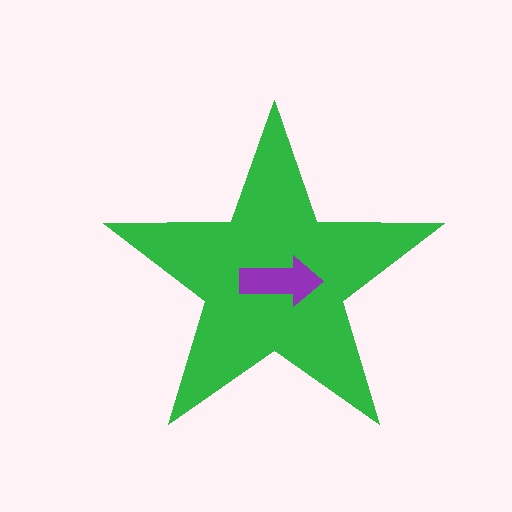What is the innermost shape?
The purple arrow.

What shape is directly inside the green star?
The purple arrow.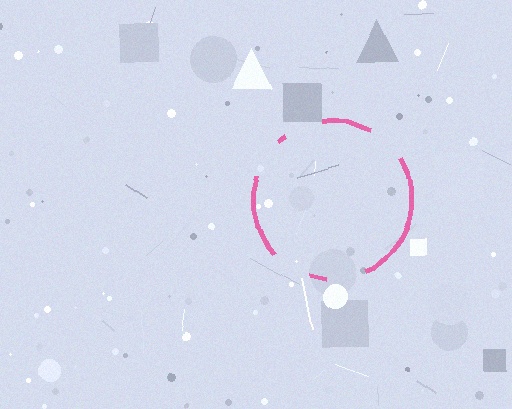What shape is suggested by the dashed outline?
The dashed outline suggests a circle.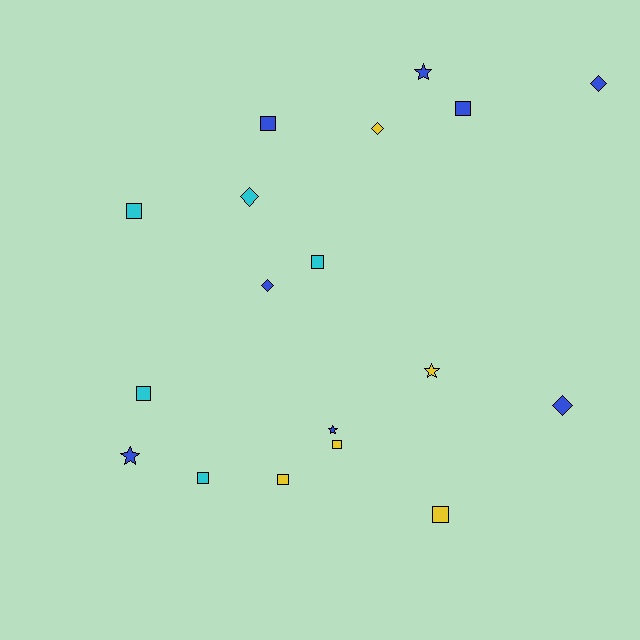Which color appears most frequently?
Blue, with 8 objects.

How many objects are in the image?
There are 18 objects.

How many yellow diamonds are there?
There is 1 yellow diamond.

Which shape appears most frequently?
Square, with 9 objects.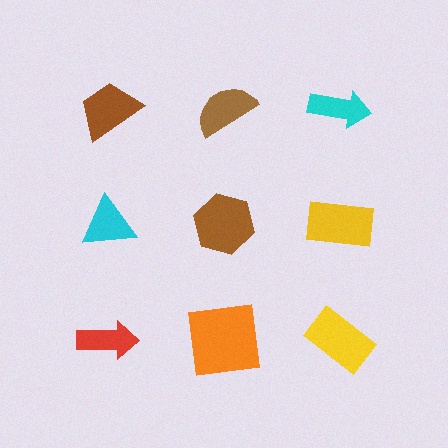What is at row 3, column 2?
An orange square.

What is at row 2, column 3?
A yellow rectangle.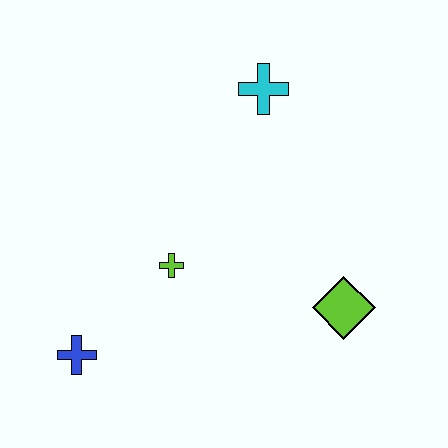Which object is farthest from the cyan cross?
The blue cross is farthest from the cyan cross.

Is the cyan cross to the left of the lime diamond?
Yes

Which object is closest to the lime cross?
The blue cross is closest to the lime cross.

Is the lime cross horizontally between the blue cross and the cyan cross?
Yes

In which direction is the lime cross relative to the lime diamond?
The lime cross is to the left of the lime diamond.